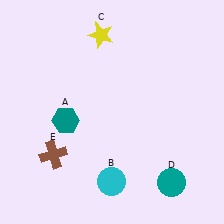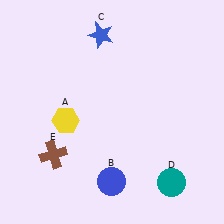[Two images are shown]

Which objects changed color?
A changed from teal to yellow. B changed from cyan to blue. C changed from yellow to blue.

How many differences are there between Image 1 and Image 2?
There are 3 differences between the two images.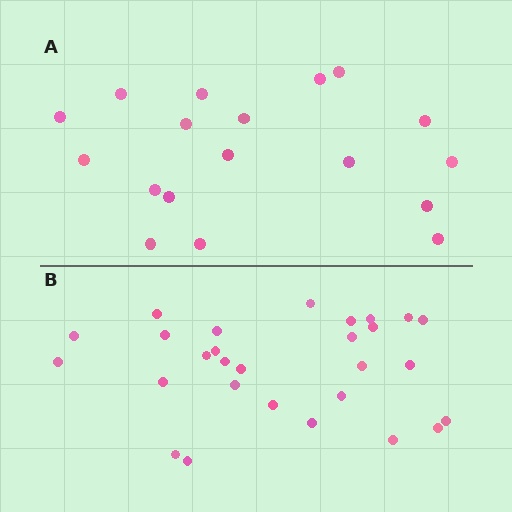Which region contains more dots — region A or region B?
Region B (the bottom region) has more dots.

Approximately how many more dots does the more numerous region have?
Region B has roughly 10 or so more dots than region A.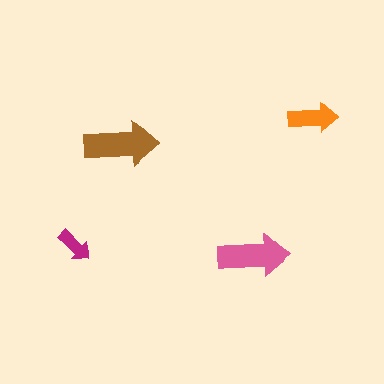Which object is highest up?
The orange arrow is topmost.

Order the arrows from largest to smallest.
the brown one, the pink one, the orange one, the magenta one.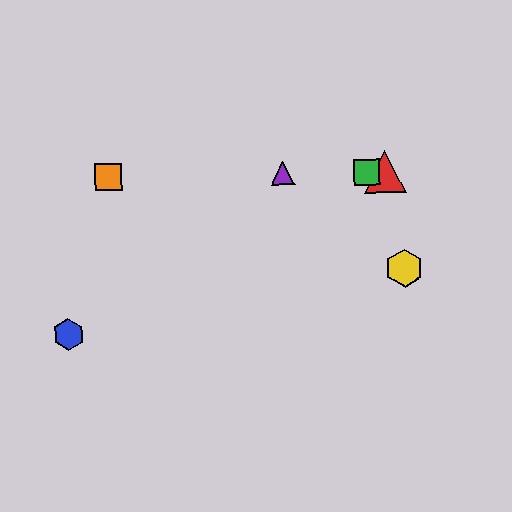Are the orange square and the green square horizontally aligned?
Yes, both are at y≈177.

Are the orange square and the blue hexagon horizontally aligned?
No, the orange square is at y≈177 and the blue hexagon is at y≈334.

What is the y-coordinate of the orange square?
The orange square is at y≈177.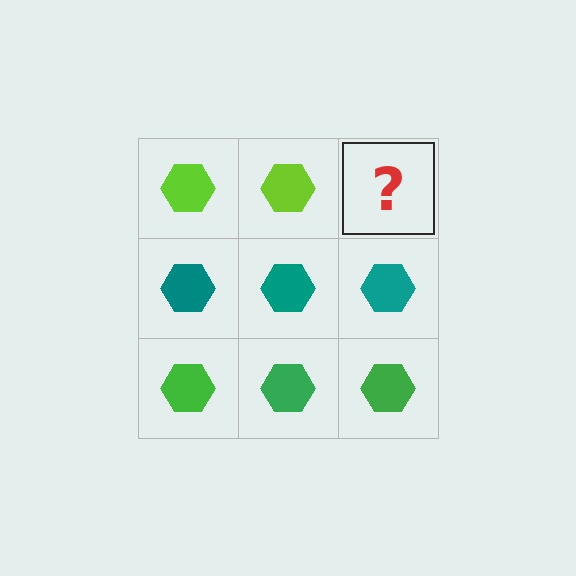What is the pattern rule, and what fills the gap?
The rule is that each row has a consistent color. The gap should be filled with a lime hexagon.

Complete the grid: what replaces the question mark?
The question mark should be replaced with a lime hexagon.